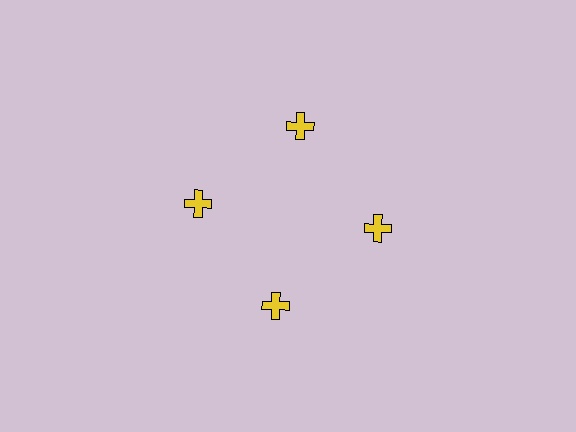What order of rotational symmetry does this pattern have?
This pattern has 4-fold rotational symmetry.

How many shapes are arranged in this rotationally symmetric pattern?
There are 4 shapes, arranged in 4 groups of 1.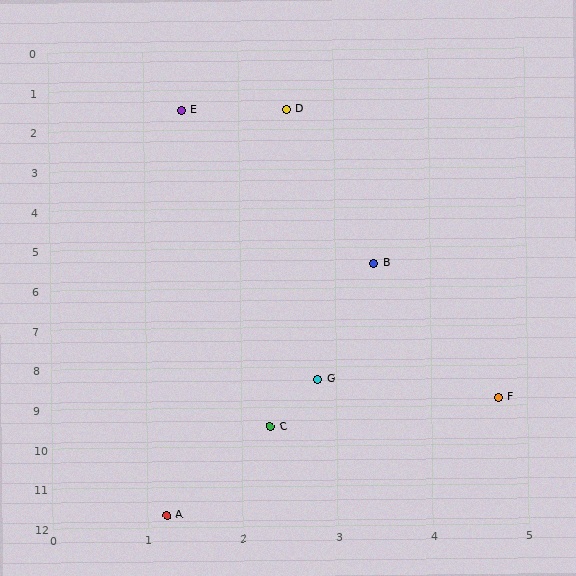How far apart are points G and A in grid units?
Points G and A are about 3.8 grid units apart.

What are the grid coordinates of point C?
Point C is at approximately (2.3, 9.5).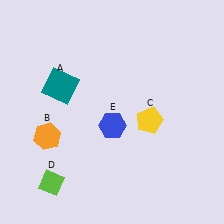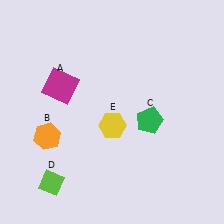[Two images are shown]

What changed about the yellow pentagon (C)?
In Image 1, C is yellow. In Image 2, it changed to green.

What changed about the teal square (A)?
In Image 1, A is teal. In Image 2, it changed to magenta.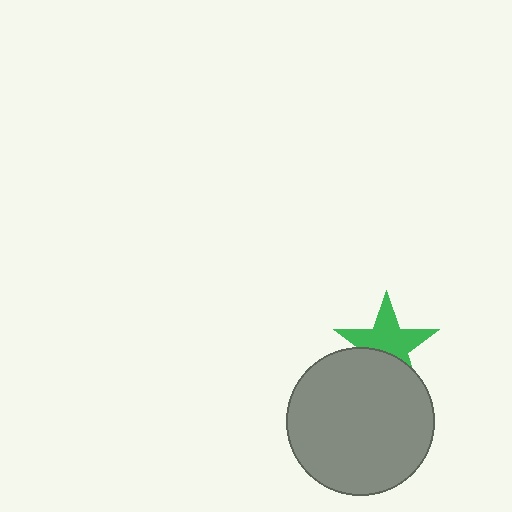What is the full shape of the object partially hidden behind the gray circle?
The partially hidden object is a green star.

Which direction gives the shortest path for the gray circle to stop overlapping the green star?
Moving down gives the shortest separation.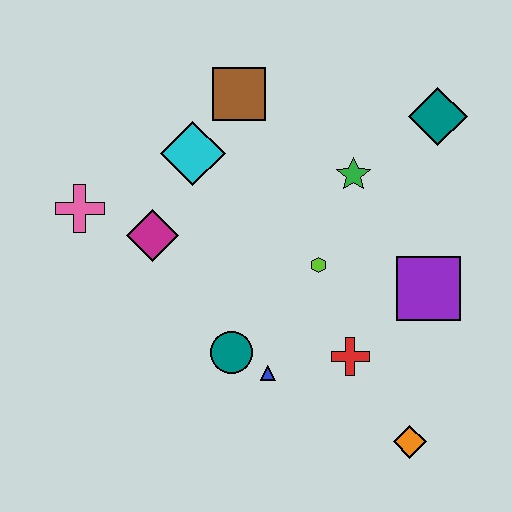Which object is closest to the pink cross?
The magenta diamond is closest to the pink cross.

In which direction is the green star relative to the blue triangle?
The green star is above the blue triangle.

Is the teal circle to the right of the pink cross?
Yes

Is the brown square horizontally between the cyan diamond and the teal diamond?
Yes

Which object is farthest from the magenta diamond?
The orange diamond is farthest from the magenta diamond.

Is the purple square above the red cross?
Yes